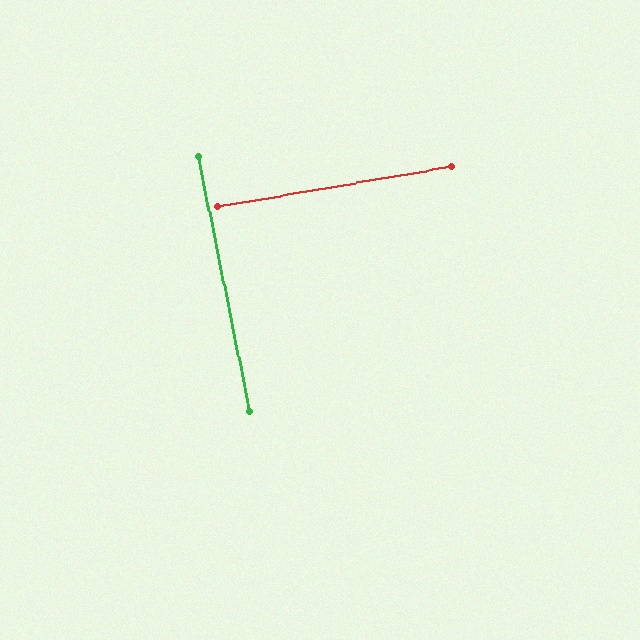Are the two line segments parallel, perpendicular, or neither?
Perpendicular — they meet at approximately 88°.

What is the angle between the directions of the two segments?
Approximately 88 degrees.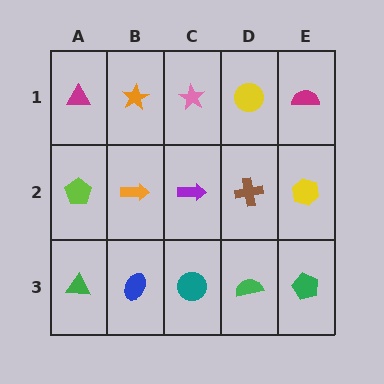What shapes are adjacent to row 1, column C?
A purple arrow (row 2, column C), an orange star (row 1, column B), a yellow circle (row 1, column D).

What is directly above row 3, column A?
A lime pentagon.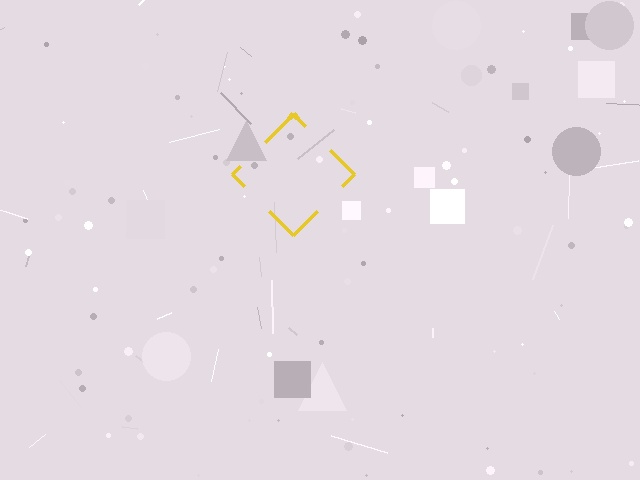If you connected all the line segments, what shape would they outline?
They would outline a diamond.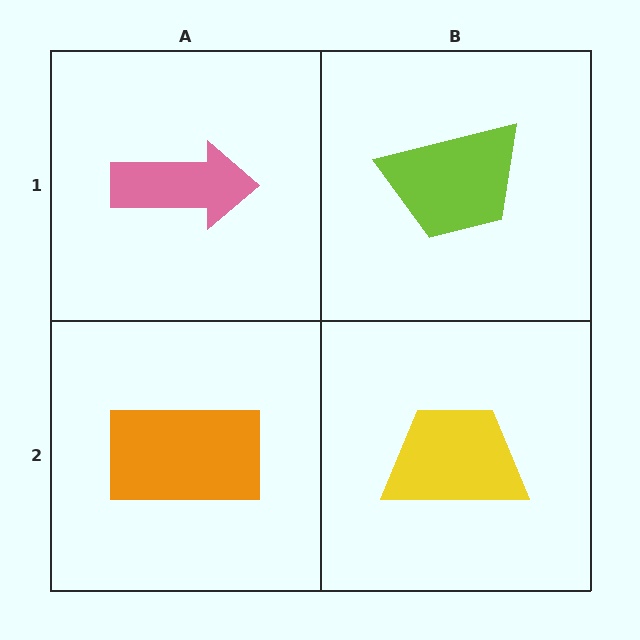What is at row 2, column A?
An orange rectangle.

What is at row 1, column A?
A pink arrow.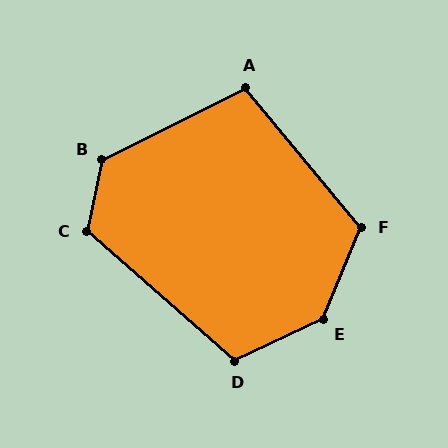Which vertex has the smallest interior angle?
A, at approximately 103 degrees.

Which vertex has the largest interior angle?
E, at approximately 138 degrees.